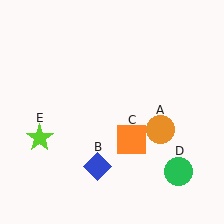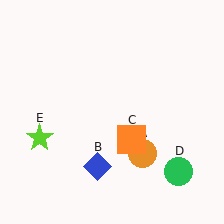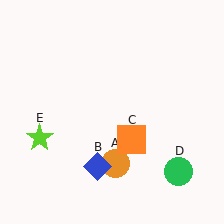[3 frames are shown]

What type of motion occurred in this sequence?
The orange circle (object A) rotated clockwise around the center of the scene.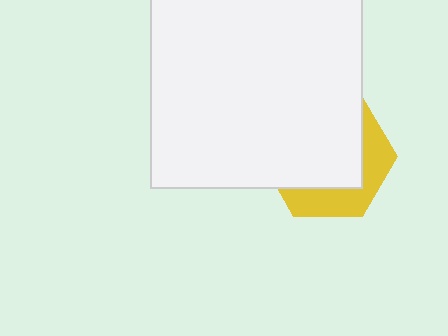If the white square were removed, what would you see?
You would see the complete yellow hexagon.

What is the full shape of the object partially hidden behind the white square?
The partially hidden object is a yellow hexagon.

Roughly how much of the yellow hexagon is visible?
A small part of it is visible (roughly 34%).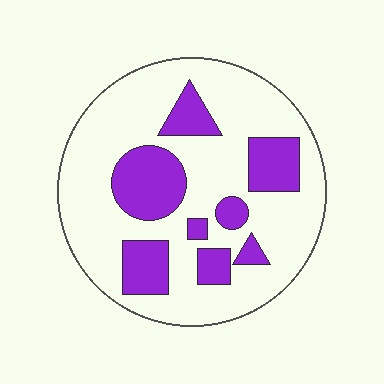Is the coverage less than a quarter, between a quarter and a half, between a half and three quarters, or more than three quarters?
Between a quarter and a half.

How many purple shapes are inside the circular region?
8.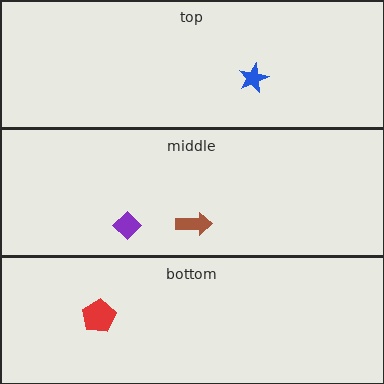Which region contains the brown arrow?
The middle region.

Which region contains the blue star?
The top region.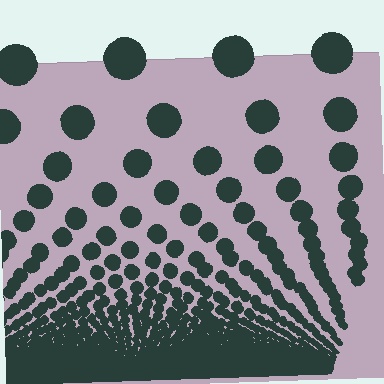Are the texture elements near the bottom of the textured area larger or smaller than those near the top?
Smaller. The gradient is inverted — elements near the bottom are smaller and denser.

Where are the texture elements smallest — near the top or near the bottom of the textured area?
Near the bottom.